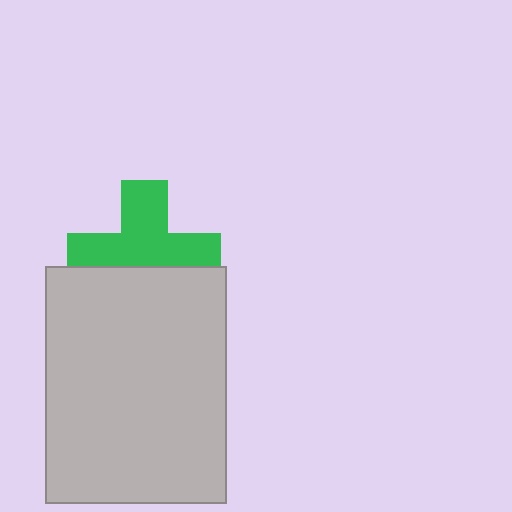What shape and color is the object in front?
The object in front is a light gray rectangle.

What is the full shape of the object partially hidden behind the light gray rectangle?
The partially hidden object is a green cross.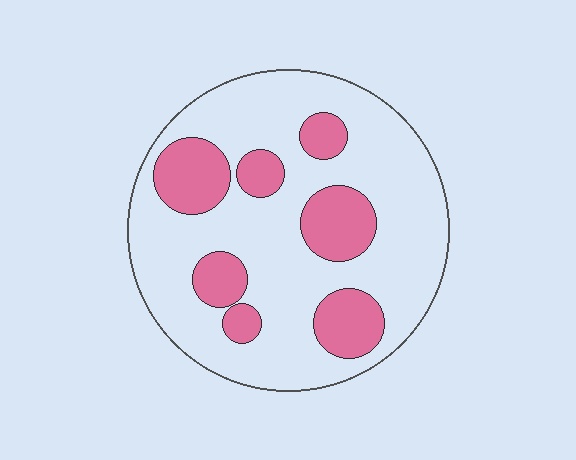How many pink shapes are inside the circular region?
7.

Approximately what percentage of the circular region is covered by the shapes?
Approximately 25%.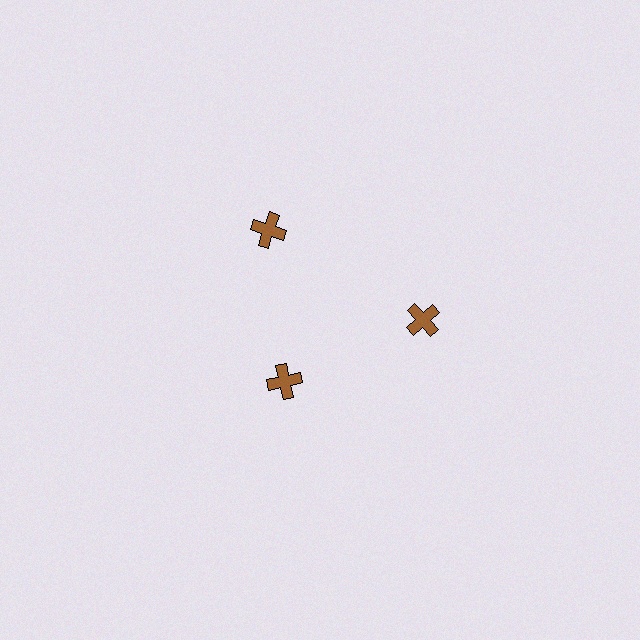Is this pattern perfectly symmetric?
No. The 3 brown crosses are arranged in a ring, but one element near the 7 o'clock position is pulled inward toward the center, breaking the 3-fold rotational symmetry.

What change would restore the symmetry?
The symmetry would be restored by moving it outward, back onto the ring so that all 3 crosses sit at equal angles and equal distance from the center.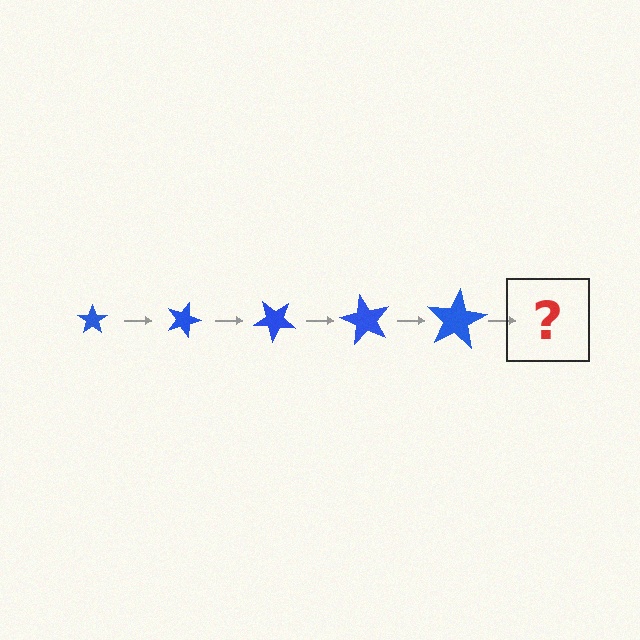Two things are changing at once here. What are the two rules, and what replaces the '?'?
The two rules are that the star grows larger each step and it rotates 20 degrees each step. The '?' should be a star, larger than the previous one and rotated 100 degrees from the start.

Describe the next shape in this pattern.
It should be a star, larger than the previous one and rotated 100 degrees from the start.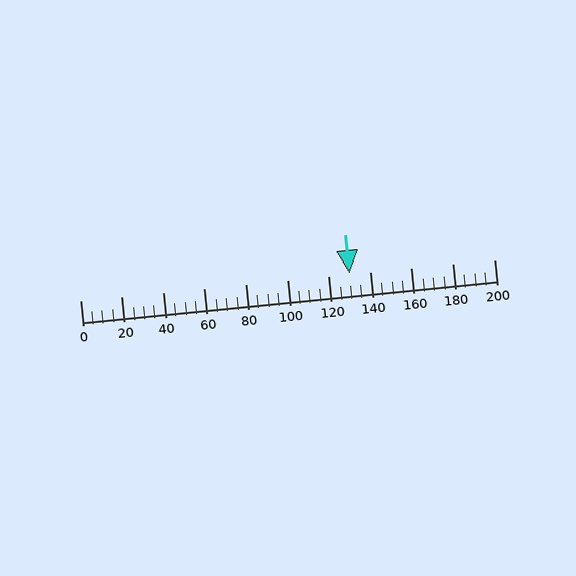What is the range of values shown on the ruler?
The ruler shows values from 0 to 200.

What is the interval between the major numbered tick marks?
The major tick marks are spaced 20 units apart.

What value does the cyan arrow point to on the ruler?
The cyan arrow points to approximately 130.